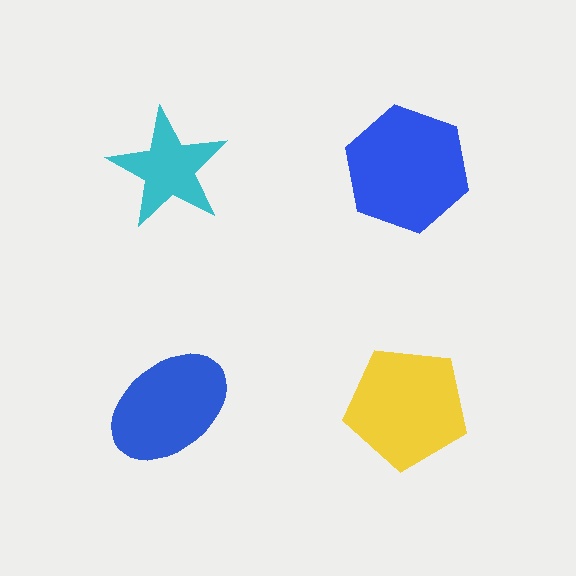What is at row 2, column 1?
A blue ellipse.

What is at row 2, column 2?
A yellow pentagon.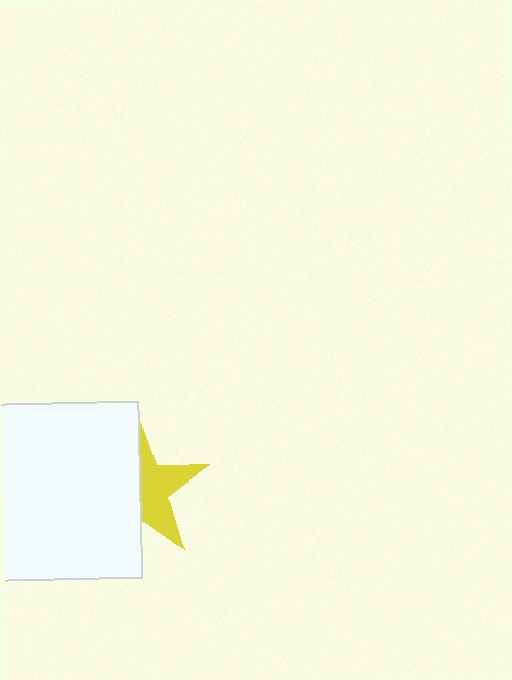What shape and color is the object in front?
The object in front is a white square.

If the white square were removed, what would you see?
You would see the complete yellow star.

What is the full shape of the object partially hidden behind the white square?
The partially hidden object is a yellow star.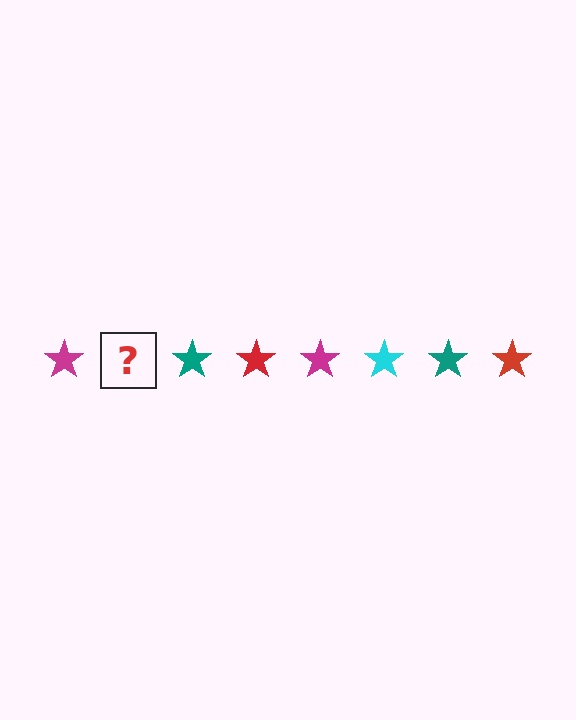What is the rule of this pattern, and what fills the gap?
The rule is that the pattern cycles through magenta, cyan, teal, red stars. The gap should be filled with a cyan star.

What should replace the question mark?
The question mark should be replaced with a cyan star.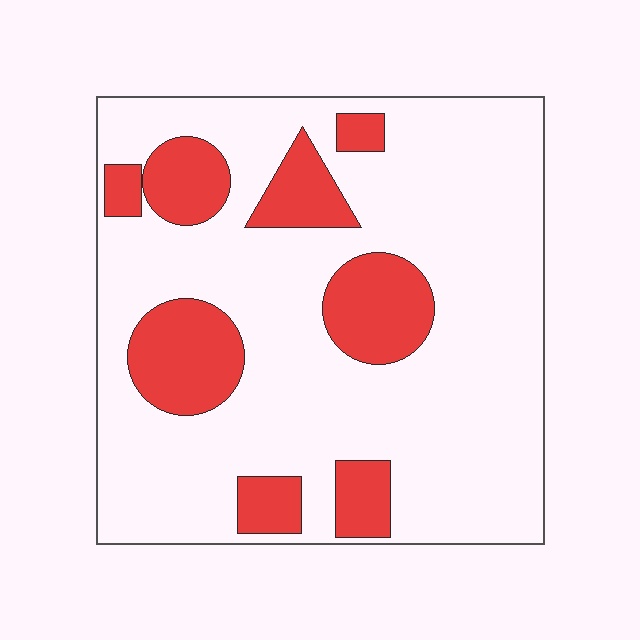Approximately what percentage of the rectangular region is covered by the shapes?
Approximately 20%.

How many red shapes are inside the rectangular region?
8.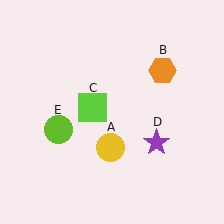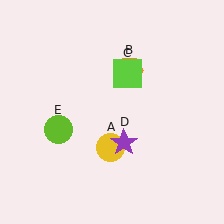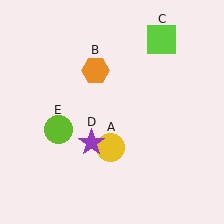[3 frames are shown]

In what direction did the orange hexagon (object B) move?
The orange hexagon (object B) moved left.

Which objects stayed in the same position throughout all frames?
Yellow circle (object A) and lime circle (object E) remained stationary.